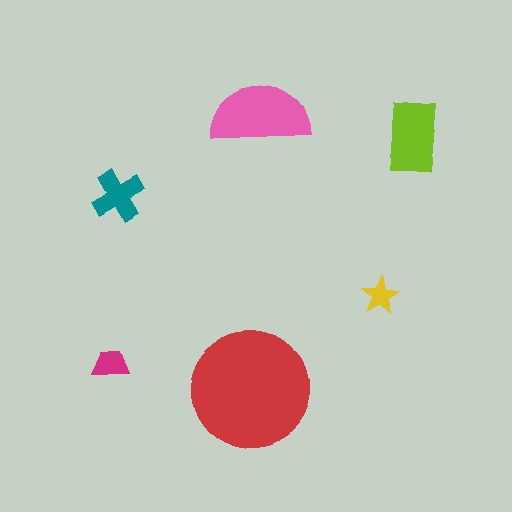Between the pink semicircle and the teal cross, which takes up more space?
The pink semicircle.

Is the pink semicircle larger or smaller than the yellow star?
Larger.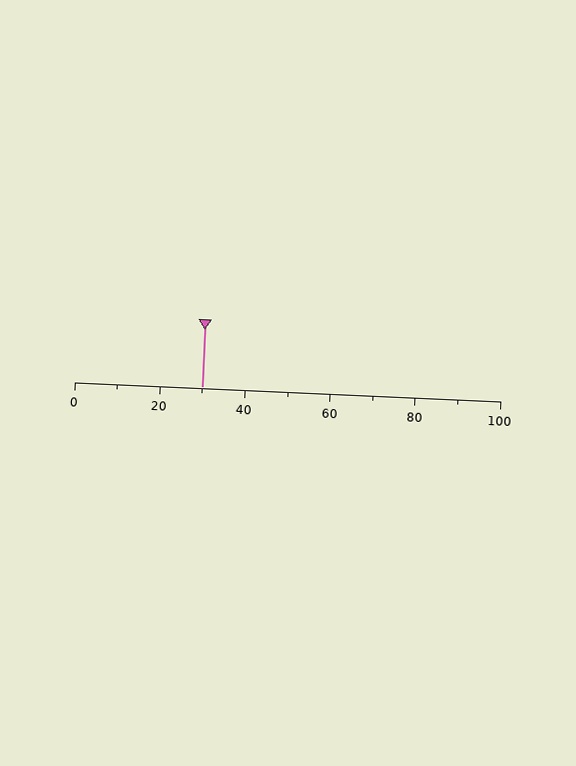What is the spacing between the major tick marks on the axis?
The major ticks are spaced 20 apart.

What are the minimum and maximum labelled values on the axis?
The axis runs from 0 to 100.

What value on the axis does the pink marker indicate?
The marker indicates approximately 30.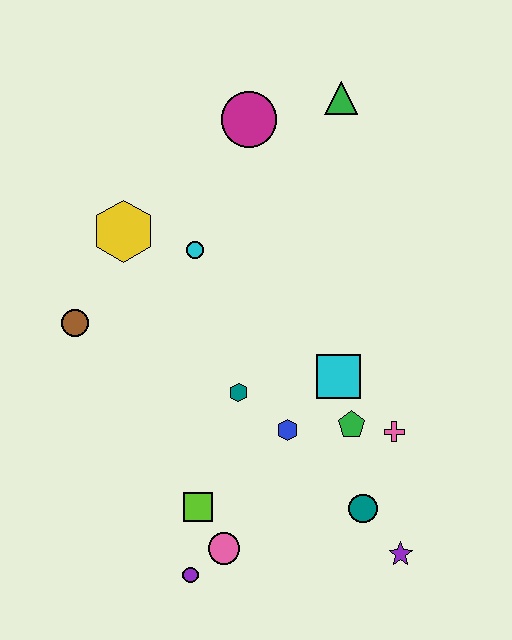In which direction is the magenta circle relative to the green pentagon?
The magenta circle is above the green pentagon.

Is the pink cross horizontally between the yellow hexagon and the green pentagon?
No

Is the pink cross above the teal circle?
Yes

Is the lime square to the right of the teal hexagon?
No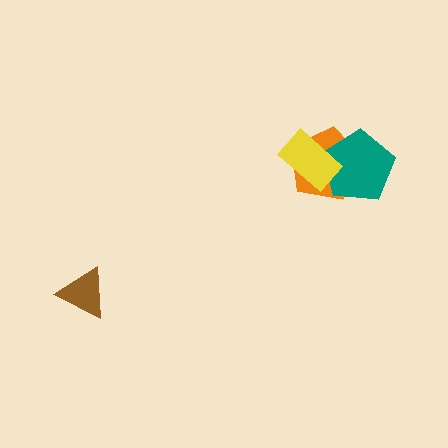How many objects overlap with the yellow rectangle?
2 objects overlap with the yellow rectangle.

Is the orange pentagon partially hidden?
Yes, it is partially covered by another shape.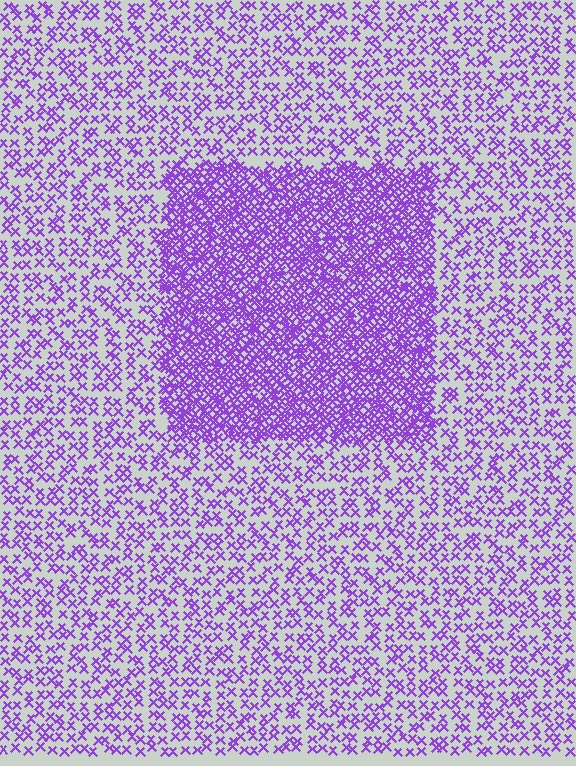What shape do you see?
I see a rectangle.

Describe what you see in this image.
The image contains small purple elements arranged at two different densities. A rectangle-shaped region is visible where the elements are more densely packed than the surrounding area.